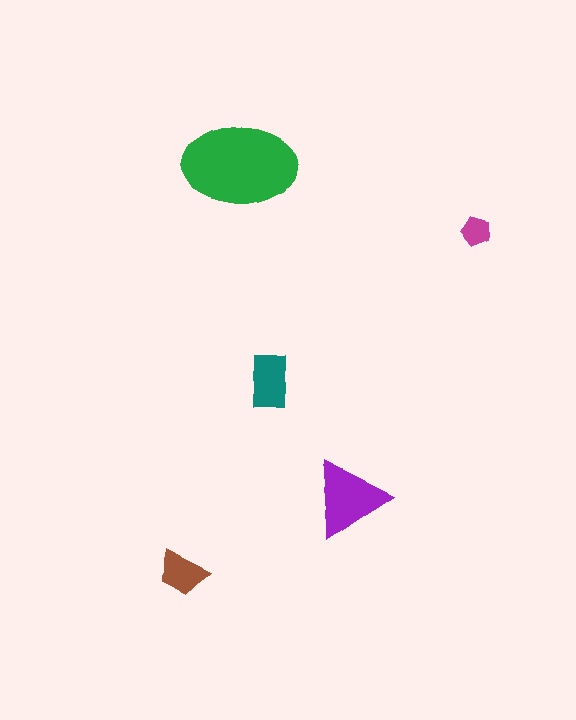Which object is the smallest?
The magenta pentagon.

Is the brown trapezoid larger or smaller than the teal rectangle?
Smaller.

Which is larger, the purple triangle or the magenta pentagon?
The purple triangle.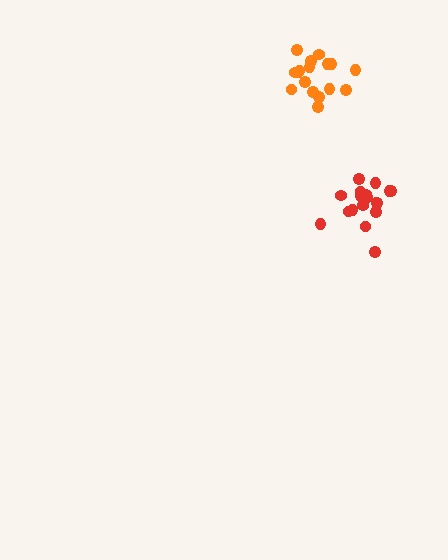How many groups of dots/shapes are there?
There are 2 groups.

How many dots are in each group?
Group 1: 17 dots, Group 2: 19 dots (36 total).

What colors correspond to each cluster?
The clusters are colored: orange, red.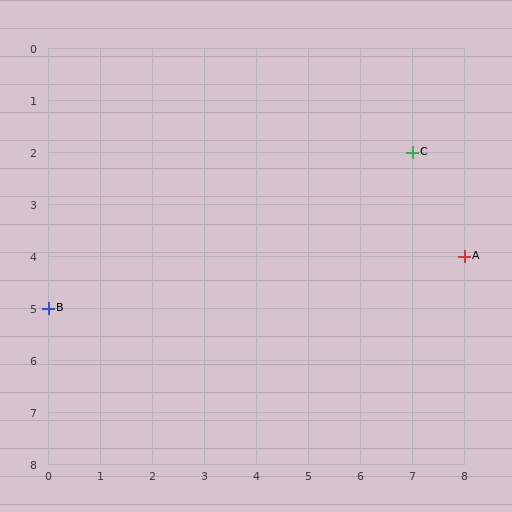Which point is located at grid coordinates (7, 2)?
Point C is at (7, 2).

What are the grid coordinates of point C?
Point C is at grid coordinates (7, 2).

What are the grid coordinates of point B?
Point B is at grid coordinates (0, 5).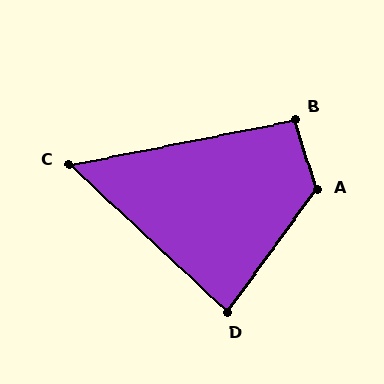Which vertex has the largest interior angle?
A, at approximately 126 degrees.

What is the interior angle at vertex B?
Approximately 97 degrees (obtuse).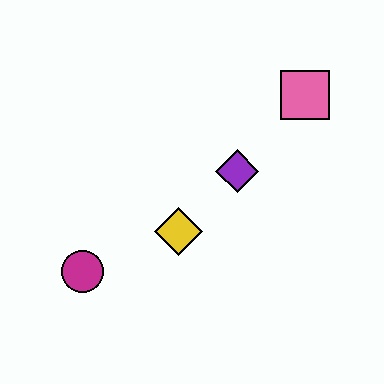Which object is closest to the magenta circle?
The yellow diamond is closest to the magenta circle.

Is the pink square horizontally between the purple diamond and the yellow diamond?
No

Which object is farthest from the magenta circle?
The pink square is farthest from the magenta circle.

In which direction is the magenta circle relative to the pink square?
The magenta circle is to the left of the pink square.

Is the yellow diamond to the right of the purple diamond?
No